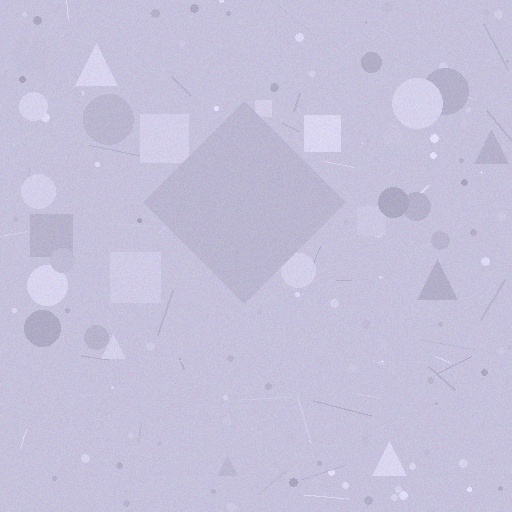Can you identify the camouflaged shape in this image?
The camouflaged shape is a diamond.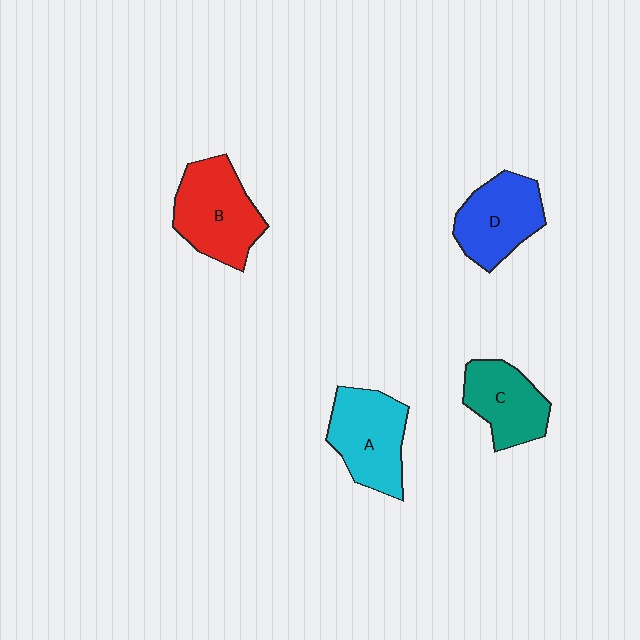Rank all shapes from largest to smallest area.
From largest to smallest: B (red), A (cyan), D (blue), C (teal).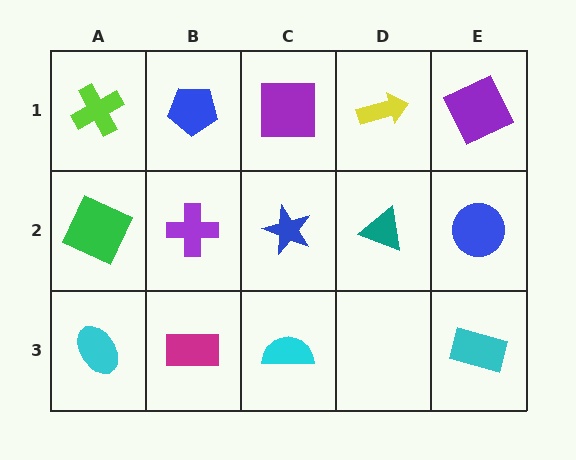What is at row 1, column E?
A purple square.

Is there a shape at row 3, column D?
No, that cell is empty.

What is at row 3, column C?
A cyan semicircle.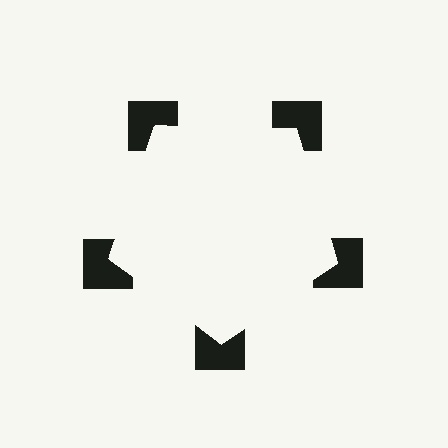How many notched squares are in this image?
There are 5 — one at each vertex of the illusory pentagon.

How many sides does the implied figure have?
5 sides.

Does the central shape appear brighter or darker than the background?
It typically appears slightly brighter than the background, even though no actual brightness change is drawn.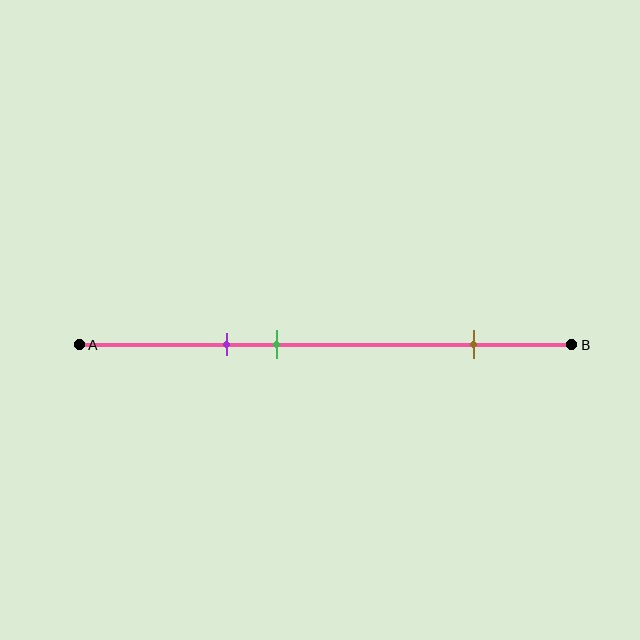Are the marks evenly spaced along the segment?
No, the marks are not evenly spaced.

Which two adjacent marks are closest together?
The purple and green marks are the closest adjacent pair.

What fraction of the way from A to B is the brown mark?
The brown mark is approximately 80% (0.8) of the way from A to B.